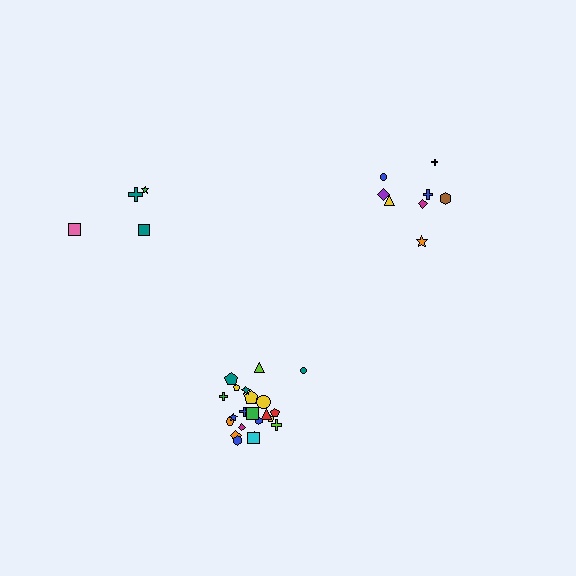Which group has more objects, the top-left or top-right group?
The top-right group.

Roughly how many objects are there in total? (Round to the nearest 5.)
Roughly 35 objects in total.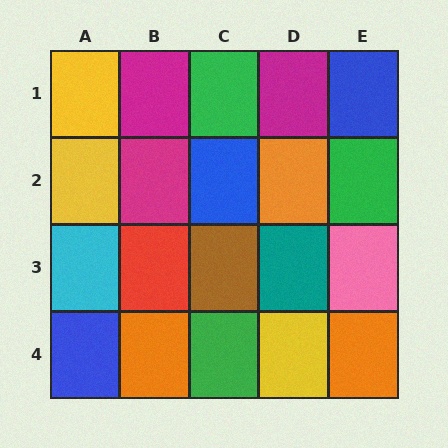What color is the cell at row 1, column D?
Magenta.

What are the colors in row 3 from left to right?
Cyan, red, brown, teal, pink.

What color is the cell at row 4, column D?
Yellow.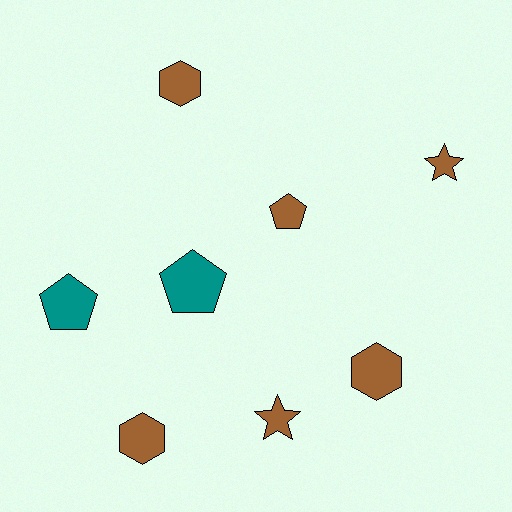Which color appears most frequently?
Brown, with 6 objects.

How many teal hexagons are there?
There are no teal hexagons.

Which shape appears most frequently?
Hexagon, with 3 objects.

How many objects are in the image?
There are 8 objects.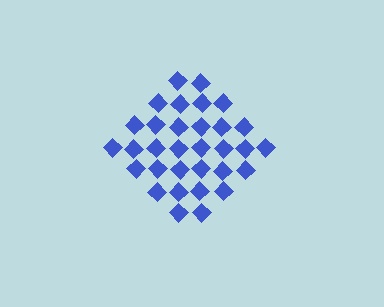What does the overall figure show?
The overall figure shows a diamond.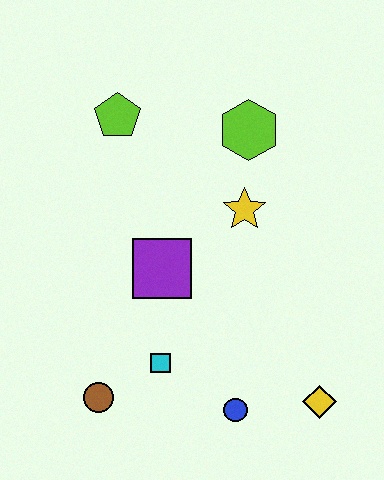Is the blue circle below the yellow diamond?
Yes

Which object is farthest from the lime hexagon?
The brown circle is farthest from the lime hexagon.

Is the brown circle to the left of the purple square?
Yes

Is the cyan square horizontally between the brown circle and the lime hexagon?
Yes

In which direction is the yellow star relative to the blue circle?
The yellow star is above the blue circle.